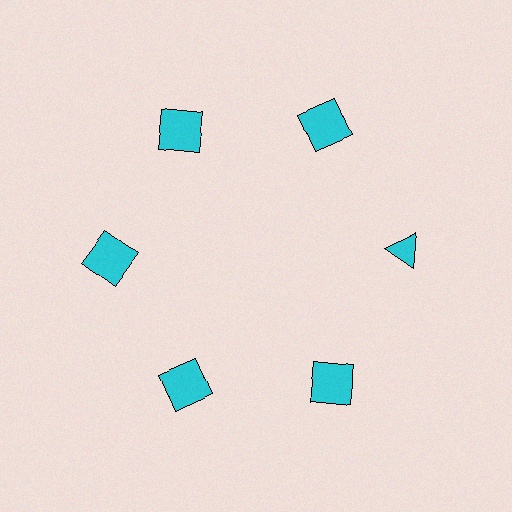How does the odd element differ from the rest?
It has a different shape: triangle instead of square.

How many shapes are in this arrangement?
There are 6 shapes arranged in a ring pattern.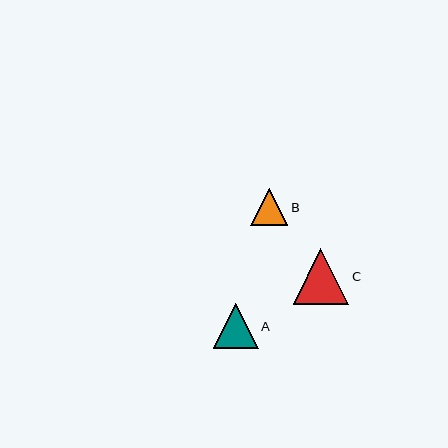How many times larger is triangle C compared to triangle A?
Triangle C is approximately 1.2 times the size of triangle A.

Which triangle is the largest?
Triangle C is the largest with a size of approximately 55 pixels.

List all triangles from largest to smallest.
From largest to smallest: C, A, B.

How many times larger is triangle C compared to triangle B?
Triangle C is approximately 1.5 times the size of triangle B.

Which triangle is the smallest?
Triangle B is the smallest with a size of approximately 37 pixels.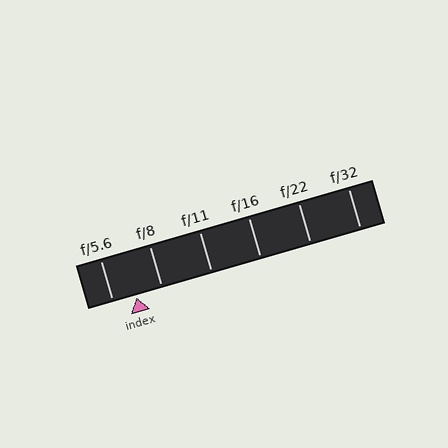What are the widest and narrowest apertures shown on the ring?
The widest aperture shown is f/5.6 and the narrowest is f/32.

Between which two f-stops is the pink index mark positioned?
The index mark is between f/5.6 and f/8.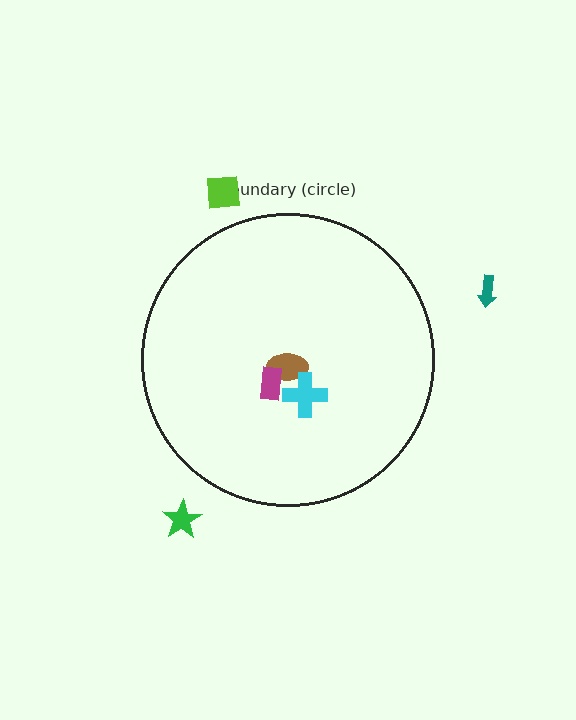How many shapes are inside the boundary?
3 inside, 3 outside.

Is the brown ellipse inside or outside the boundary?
Inside.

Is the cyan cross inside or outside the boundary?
Inside.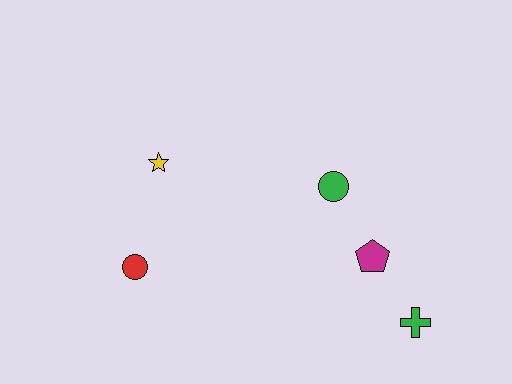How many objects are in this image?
There are 5 objects.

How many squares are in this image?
There are no squares.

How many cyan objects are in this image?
There are no cyan objects.